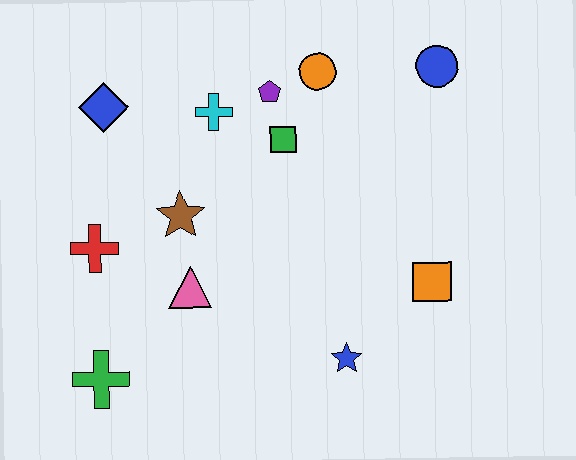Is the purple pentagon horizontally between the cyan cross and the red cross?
No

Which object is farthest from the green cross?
The blue circle is farthest from the green cross.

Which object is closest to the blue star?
The orange square is closest to the blue star.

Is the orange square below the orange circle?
Yes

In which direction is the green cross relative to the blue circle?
The green cross is to the left of the blue circle.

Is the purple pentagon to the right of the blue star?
No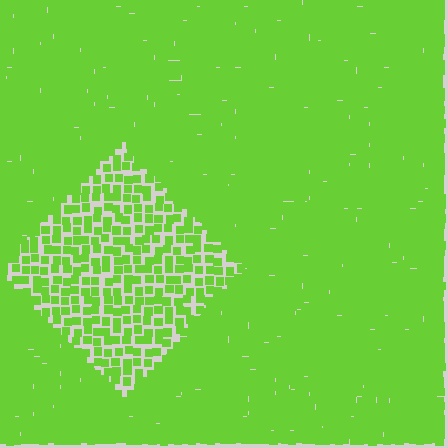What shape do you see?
I see a diamond.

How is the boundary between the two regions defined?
The boundary is defined by a change in element density (approximately 2.3x ratio). All elements are the same color, size, and shape.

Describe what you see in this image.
The image contains small lime elements arranged at two different densities. A diamond-shaped region is visible where the elements are less densely packed than the surrounding area.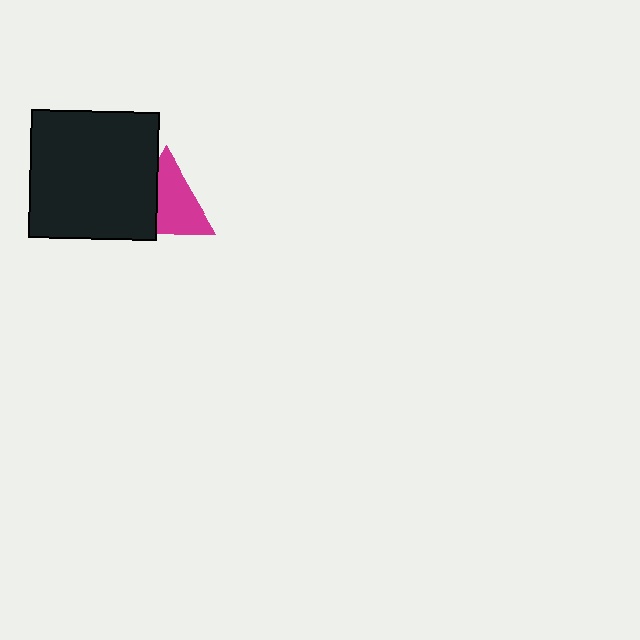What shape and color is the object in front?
The object in front is a black rectangle.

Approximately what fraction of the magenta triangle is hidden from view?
Roughly 37% of the magenta triangle is hidden behind the black rectangle.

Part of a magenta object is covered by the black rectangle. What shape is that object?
It is a triangle.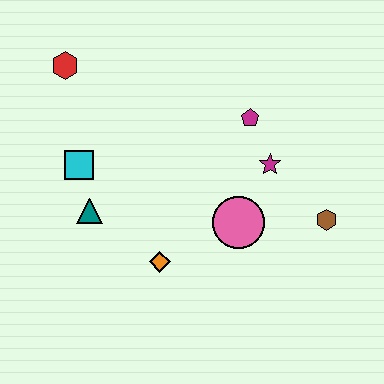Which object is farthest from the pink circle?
The red hexagon is farthest from the pink circle.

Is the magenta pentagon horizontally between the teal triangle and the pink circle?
No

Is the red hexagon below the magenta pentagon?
No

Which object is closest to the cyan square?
The teal triangle is closest to the cyan square.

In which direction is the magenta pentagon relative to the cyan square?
The magenta pentagon is to the right of the cyan square.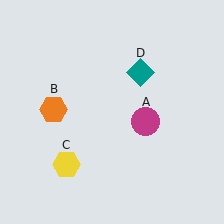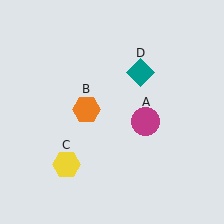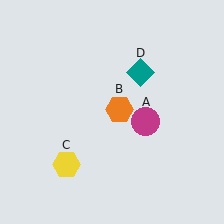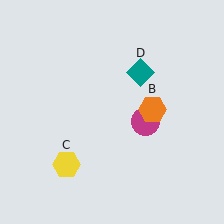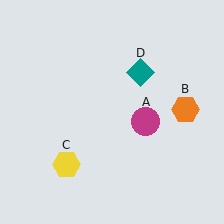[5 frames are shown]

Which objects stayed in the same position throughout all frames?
Magenta circle (object A) and yellow hexagon (object C) and teal diamond (object D) remained stationary.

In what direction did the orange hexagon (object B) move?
The orange hexagon (object B) moved right.